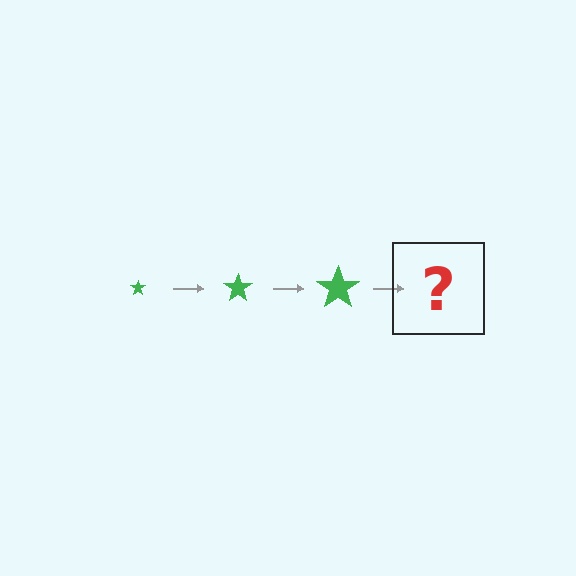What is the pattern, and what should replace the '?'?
The pattern is that the star gets progressively larger each step. The '?' should be a green star, larger than the previous one.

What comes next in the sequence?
The next element should be a green star, larger than the previous one.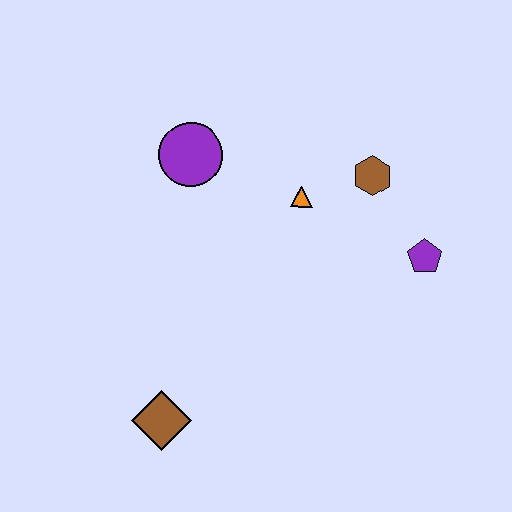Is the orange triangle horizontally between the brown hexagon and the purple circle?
Yes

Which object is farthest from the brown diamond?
The brown hexagon is farthest from the brown diamond.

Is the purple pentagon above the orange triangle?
No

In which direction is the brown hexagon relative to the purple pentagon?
The brown hexagon is above the purple pentagon.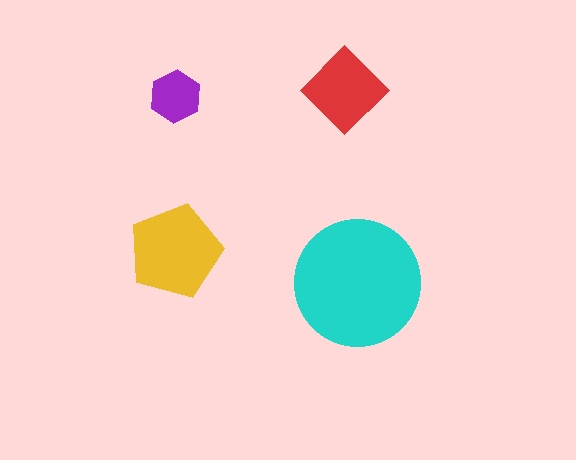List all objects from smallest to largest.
The purple hexagon, the red diamond, the yellow pentagon, the cyan circle.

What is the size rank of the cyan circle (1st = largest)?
1st.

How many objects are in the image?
There are 4 objects in the image.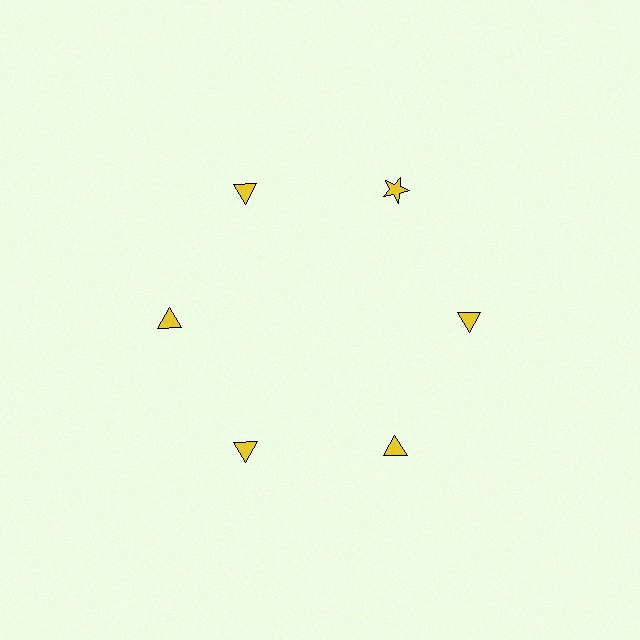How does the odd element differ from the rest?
It has a different shape: star instead of triangle.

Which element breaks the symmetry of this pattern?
The yellow star at roughly the 1 o'clock position breaks the symmetry. All other shapes are yellow triangles.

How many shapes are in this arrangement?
There are 6 shapes arranged in a ring pattern.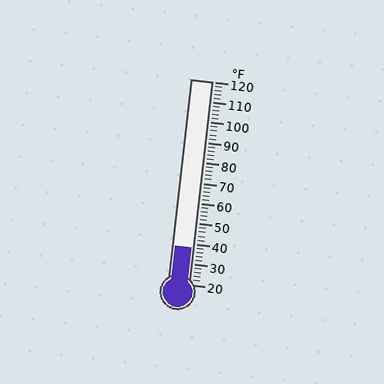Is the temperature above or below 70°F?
The temperature is below 70°F.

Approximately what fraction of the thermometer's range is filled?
The thermometer is filled to approximately 20% of its range.